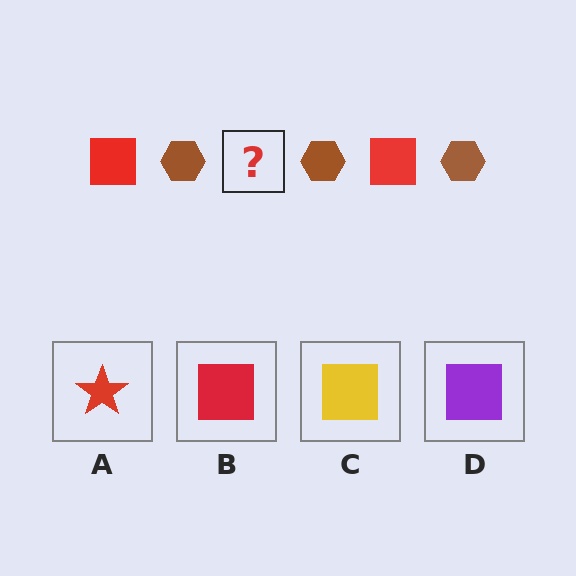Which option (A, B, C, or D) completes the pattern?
B.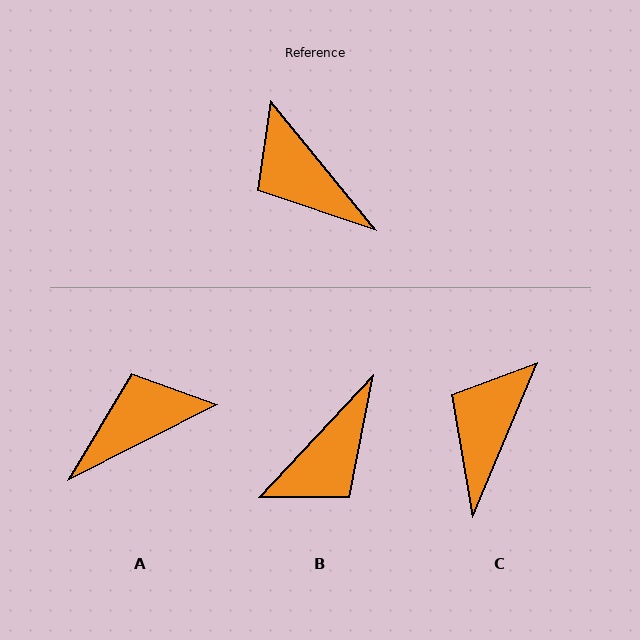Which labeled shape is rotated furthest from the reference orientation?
A, about 102 degrees away.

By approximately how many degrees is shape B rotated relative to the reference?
Approximately 98 degrees counter-clockwise.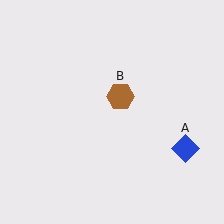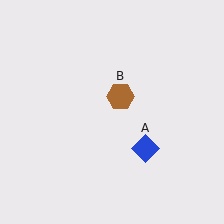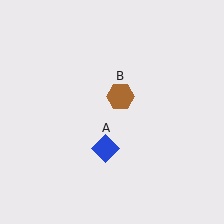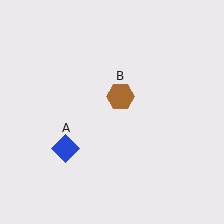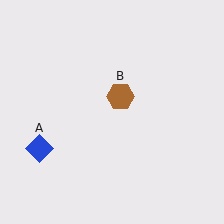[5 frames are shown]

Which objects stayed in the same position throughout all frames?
Brown hexagon (object B) remained stationary.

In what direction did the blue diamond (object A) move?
The blue diamond (object A) moved left.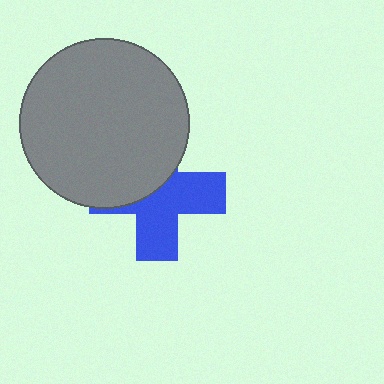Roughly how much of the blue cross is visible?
About half of it is visible (roughly 55%).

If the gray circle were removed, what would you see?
You would see the complete blue cross.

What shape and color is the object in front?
The object in front is a gray circle.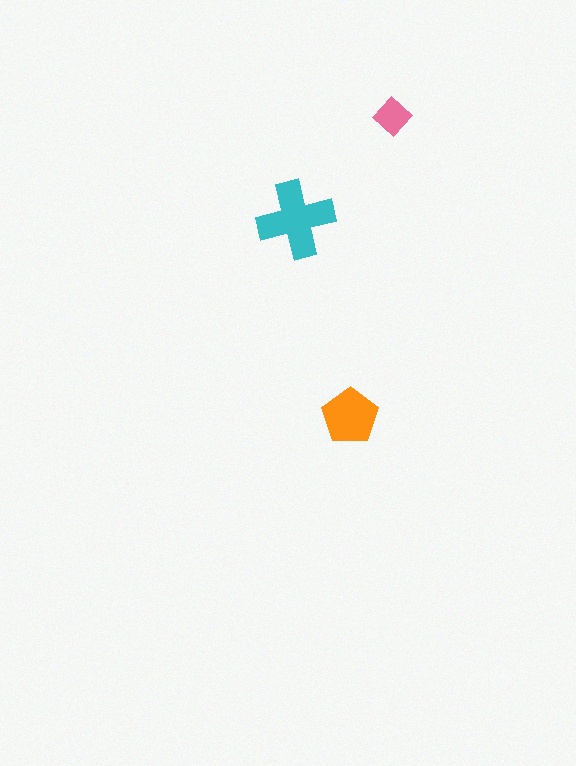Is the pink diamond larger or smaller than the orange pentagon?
Smaller.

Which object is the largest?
The cyan cross.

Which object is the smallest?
The pink diamond.